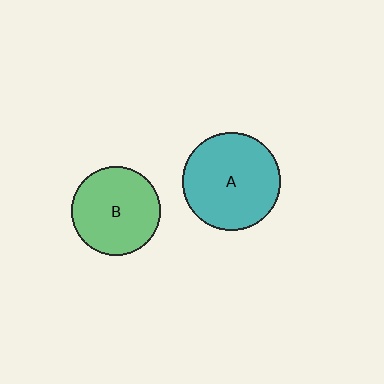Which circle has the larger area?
Circle A (teal).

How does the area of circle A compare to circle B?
Approximately 1.2 times.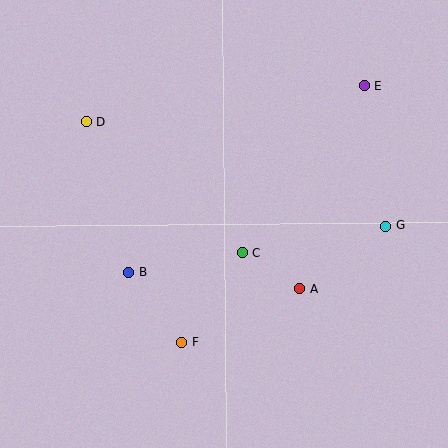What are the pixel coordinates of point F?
Point F is at (182, 343).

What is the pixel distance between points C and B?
The distance between C and B is 115 pixels.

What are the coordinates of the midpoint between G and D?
The midpoint between G and D is at (236, 174).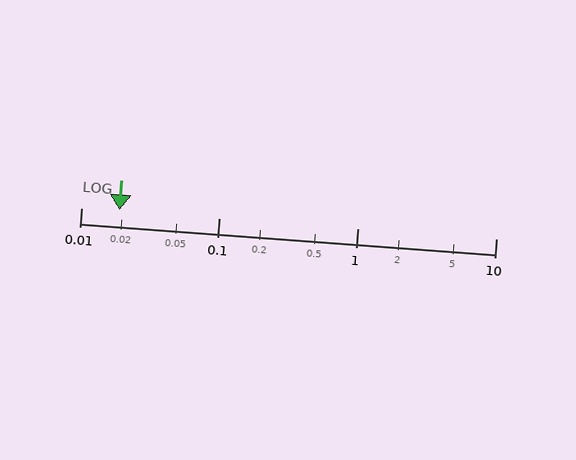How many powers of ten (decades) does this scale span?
The scale spans 3 decades, from 0.01 to 10.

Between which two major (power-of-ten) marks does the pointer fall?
The pointer is between 0.01 and 0.1.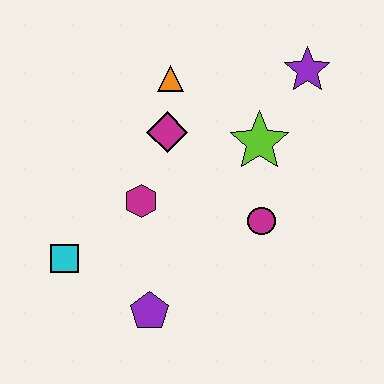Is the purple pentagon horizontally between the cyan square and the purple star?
Yes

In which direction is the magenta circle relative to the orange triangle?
The magenta circle is below the orange triangle.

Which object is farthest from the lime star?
The cyan square is farthest from the lime star.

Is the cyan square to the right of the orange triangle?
No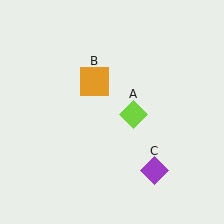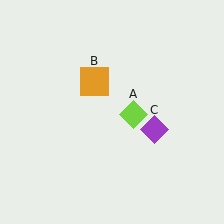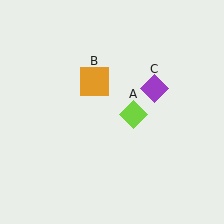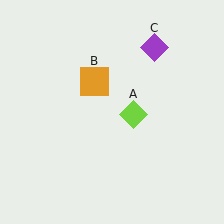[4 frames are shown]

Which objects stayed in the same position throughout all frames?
Lime diamond (object A) and orange square (object B) remained stationary.